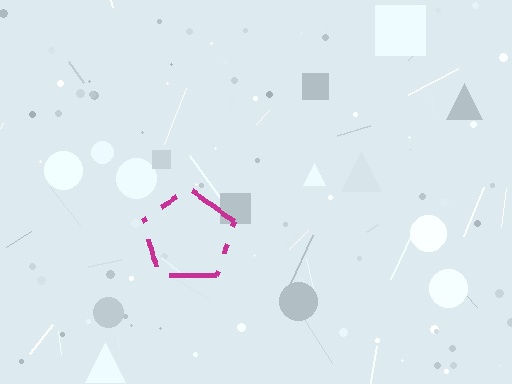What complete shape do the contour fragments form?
The contour fragments form a pentagon.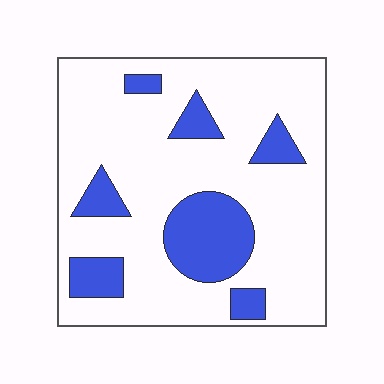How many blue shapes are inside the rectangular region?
7.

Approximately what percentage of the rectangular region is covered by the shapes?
Approximately 20%.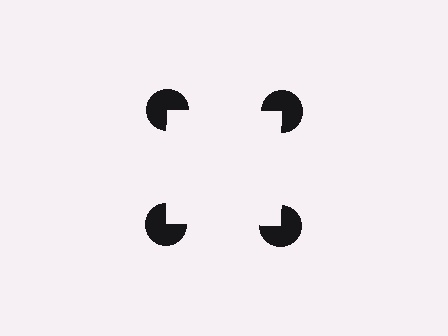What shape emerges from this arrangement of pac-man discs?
An illusory square — its edges are inferred from the aligned wedge cuts in the pac-man discs, not physically drawn.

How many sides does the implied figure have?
4 sides.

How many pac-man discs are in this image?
There are 4 — one at each vertex of the illusory square.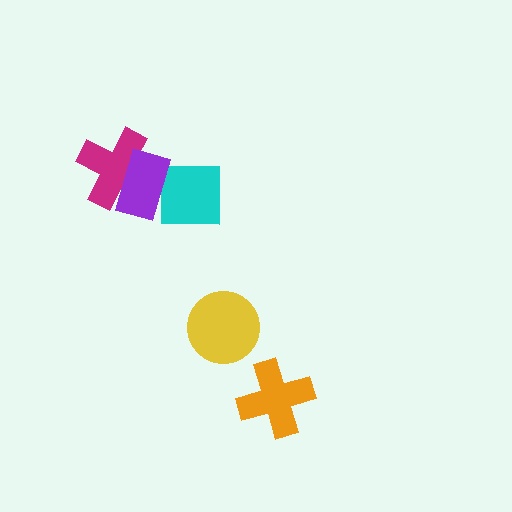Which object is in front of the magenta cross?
The purple rectangle is in front of the magenta cross.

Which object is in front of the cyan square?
The purple rectangle is in front of the cyan square.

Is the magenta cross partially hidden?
Yes, it is partially covered by another shape.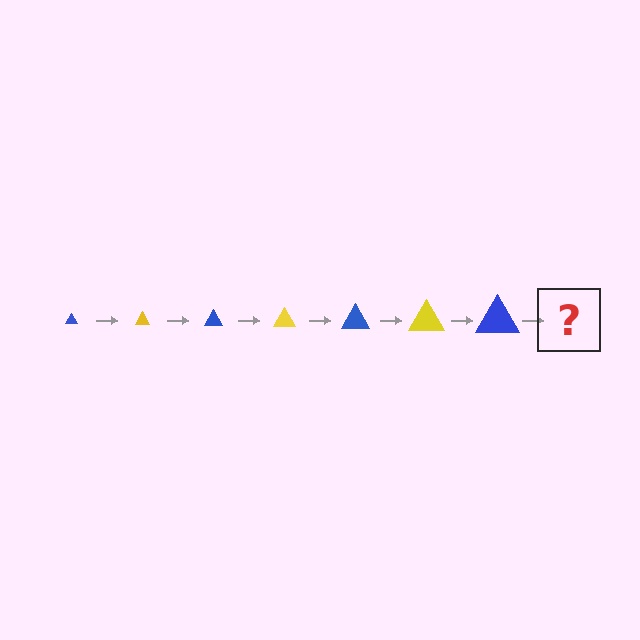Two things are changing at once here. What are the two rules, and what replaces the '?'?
The two rules are that the triangle grows larger each step and the color cycles through blue and yellow. The '?' should be a yellow triangle, larger than the previous one.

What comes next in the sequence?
The next element should be a yellow triangle, larger than the previous one.